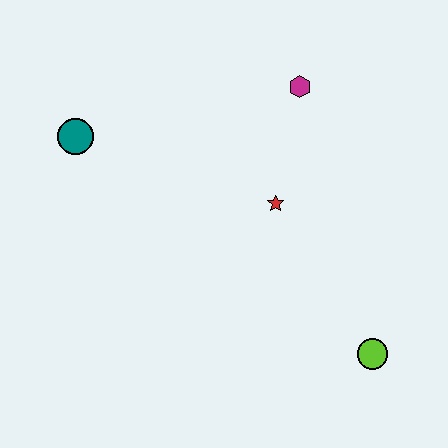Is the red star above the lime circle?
Yes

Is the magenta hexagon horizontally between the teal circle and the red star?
No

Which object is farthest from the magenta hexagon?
The lime circle is farthest from the magenta hexagon.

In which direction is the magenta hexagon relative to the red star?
The magenta hexagon is above the red star.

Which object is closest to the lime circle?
The red star is closest to the lime circle.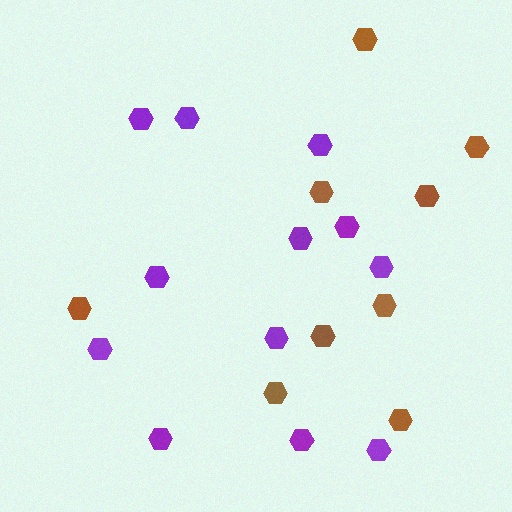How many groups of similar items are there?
There are 2 groups: one group of brown hexagons (9) and one group of purple hexagons (12).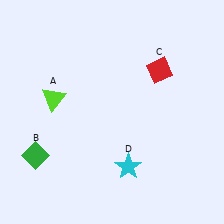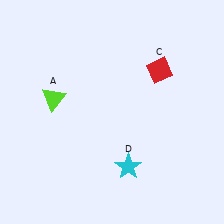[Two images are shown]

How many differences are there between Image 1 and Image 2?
There is 1 difference between the two images.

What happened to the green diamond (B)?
The green diamond (B) was removed in Image 2. It was in the bottom-left area of Image 1.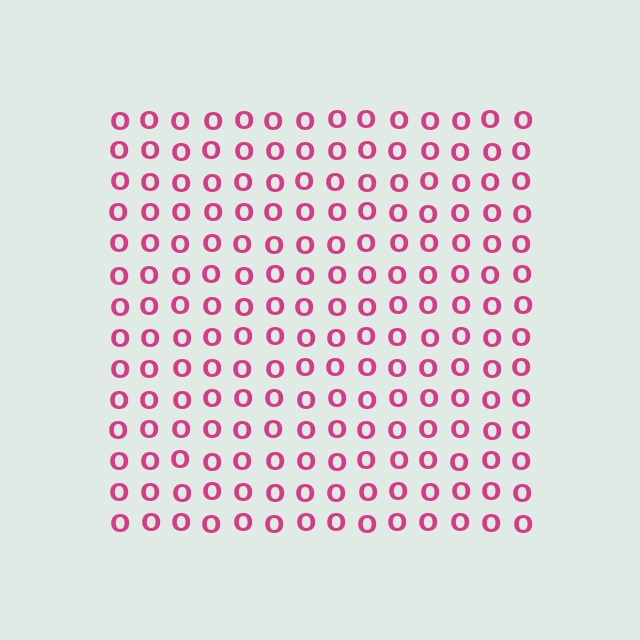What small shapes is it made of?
It is made of small letter O's.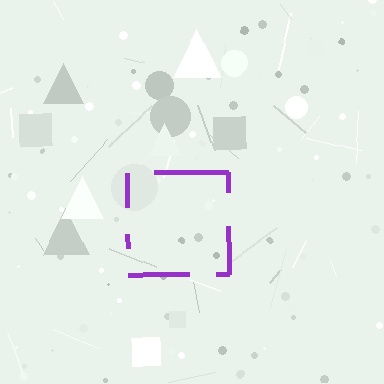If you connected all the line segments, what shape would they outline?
They would outline a square.